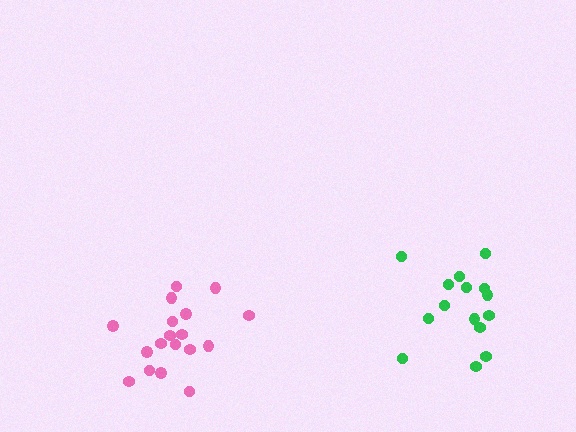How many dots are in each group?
Group 1: 15 dots, Group 2: 18 dots (33 total).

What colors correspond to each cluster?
The clusters are colored: green, pink.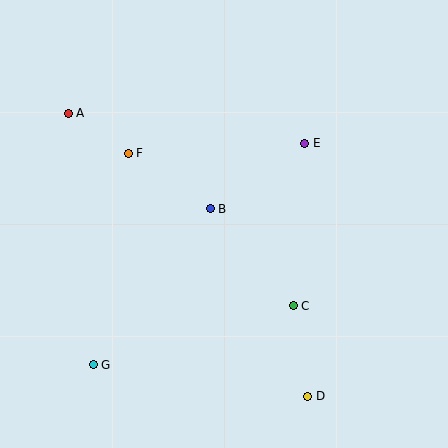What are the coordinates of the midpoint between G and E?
The midpoint between G and E is at (199, 254).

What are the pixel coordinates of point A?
Point A is at (68, 113).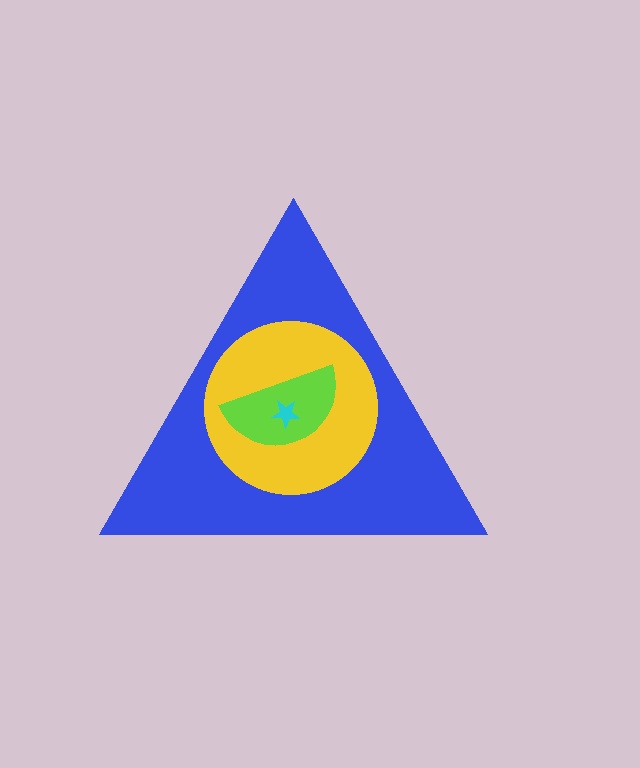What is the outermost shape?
The blue triangle.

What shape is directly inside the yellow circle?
The lime semicircle.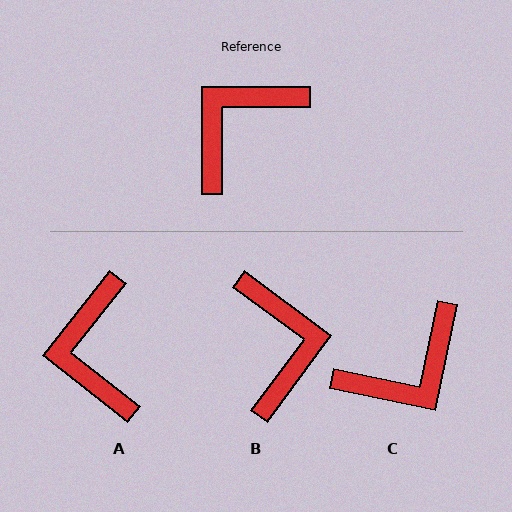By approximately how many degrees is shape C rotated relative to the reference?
Approximately 168 degrees counter-clockwise.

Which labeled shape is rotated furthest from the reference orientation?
C, about 168 degrees away.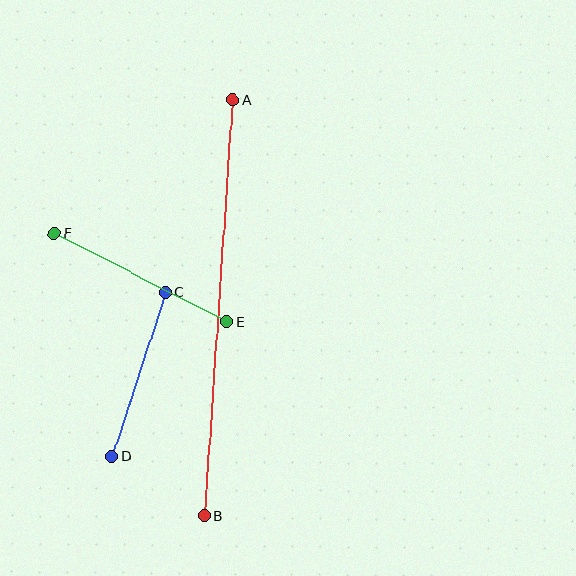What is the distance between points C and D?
The distance is approximately 173 pixels.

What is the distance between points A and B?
The distance is approximately 417 pixels.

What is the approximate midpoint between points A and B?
The midpoint is at approximately (219, 308) pixels.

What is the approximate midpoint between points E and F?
The midpoint is at approximately (141, 277) pixels.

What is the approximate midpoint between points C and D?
The midpoint is at approximately (139, 374) pixels.